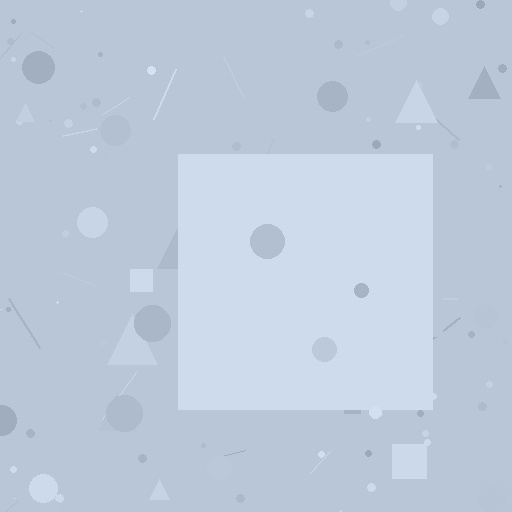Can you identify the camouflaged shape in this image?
The camouflaged shape is a square.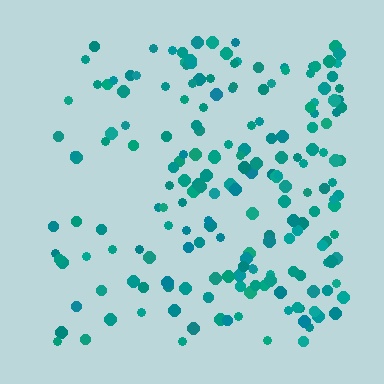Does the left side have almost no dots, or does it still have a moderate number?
Still a moderate number, just noticeably fewer than the right.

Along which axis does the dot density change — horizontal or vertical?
Horizontal.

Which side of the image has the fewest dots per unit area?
The left.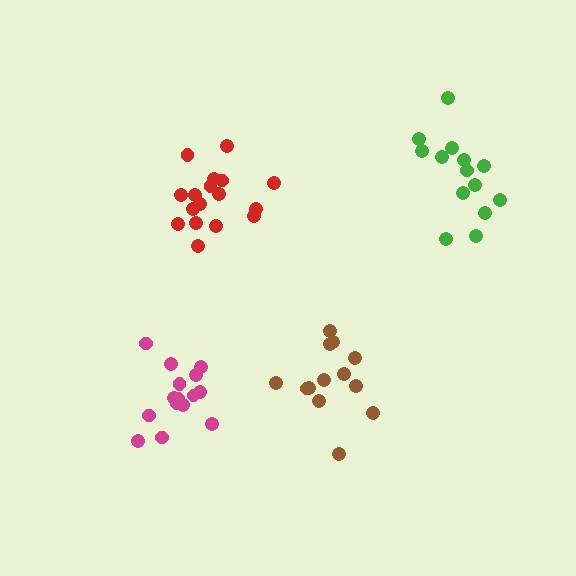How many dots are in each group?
Group 1: 13 dots, Group 2: 17 dots, Group 3: 15 dots, Group 4: 14 dots (59 total).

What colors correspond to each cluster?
The clusters are colored: brown, red, magenta, green.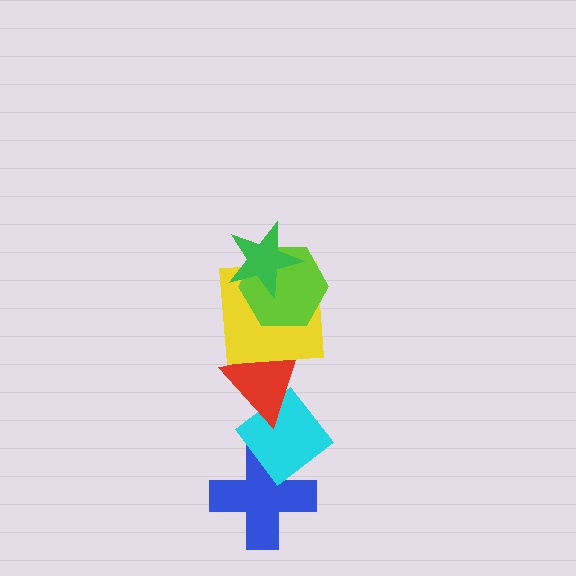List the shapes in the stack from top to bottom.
From top to bottom: the green star, the lime hexagon, the yellow square, the red triangle, the cyan diamond, the blue cross.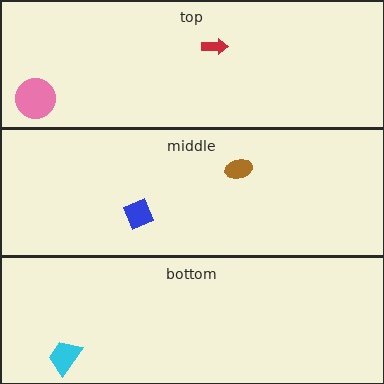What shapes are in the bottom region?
The cyan trapezoid.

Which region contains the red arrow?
The top region.